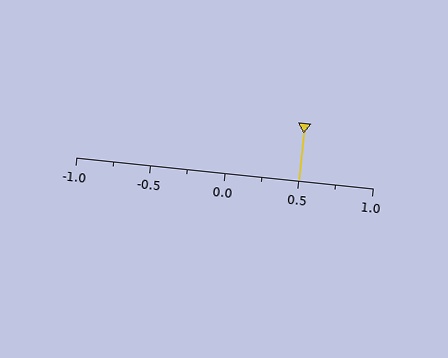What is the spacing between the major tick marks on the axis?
The major ticks are spaced 0.5 apart.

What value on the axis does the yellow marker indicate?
The marker indicates approximately 0.5.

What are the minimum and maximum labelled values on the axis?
The axis runs from -1.0 to 1.0.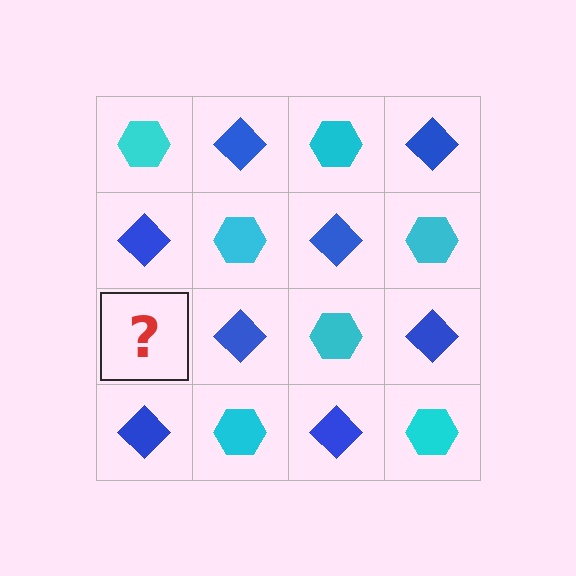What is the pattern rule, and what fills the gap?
The rule is that it alternates cyan hexagon and blue diamond in a checkerboard pattern. The gap should be filled with a cyan hexagon.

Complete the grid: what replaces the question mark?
The question mark should be replaced with a cyan hexagon.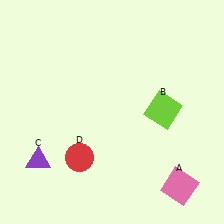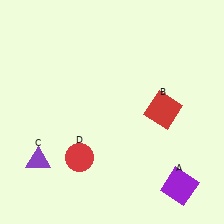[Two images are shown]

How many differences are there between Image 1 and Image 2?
There are 2 differences between the two images.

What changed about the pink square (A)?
In Image 1, A is pink. In Image 2, it changed to purple.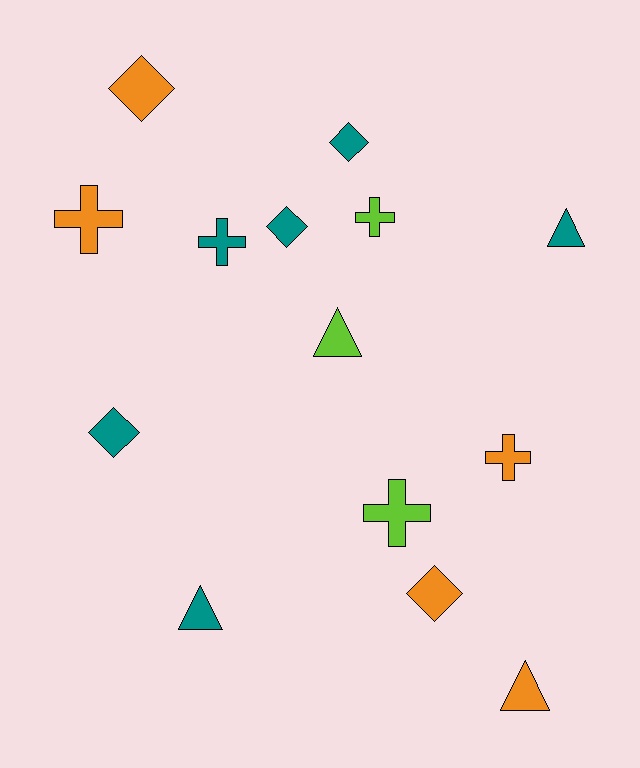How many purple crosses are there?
There are no purple crosses.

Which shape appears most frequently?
Diamond, with 5 objects.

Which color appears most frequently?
Teal, with 6 objects.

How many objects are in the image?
There are 14 objects.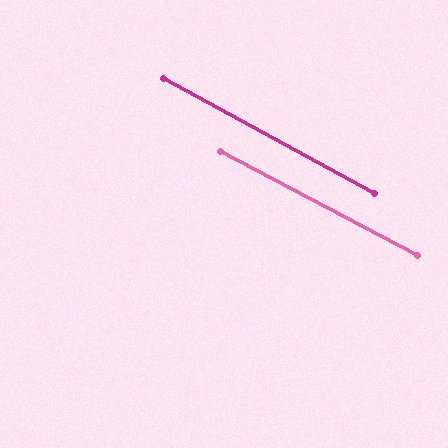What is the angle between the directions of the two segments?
Approximately 1 degree.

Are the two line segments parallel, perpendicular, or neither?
Parallel — their directions differ by only 0.7°.